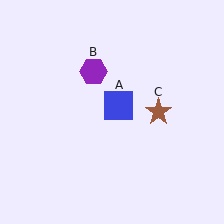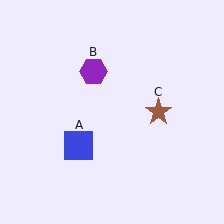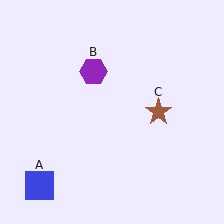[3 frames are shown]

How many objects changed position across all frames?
1 object changed position: blue square (object A).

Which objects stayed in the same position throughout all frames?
Purple hexagon (object B) and brown star (object C) remained stationary.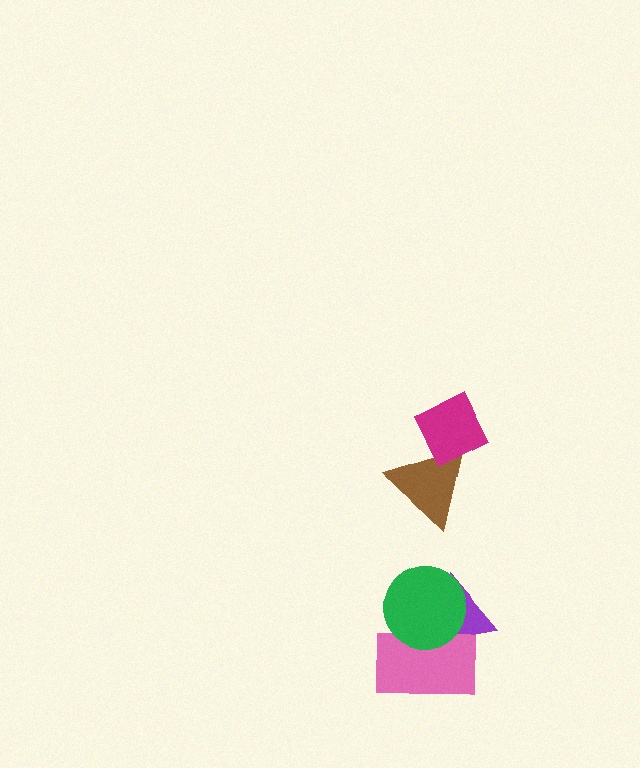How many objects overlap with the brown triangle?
1 object overlaps with the brown triangle.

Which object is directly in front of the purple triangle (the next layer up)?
The pink rectangle is directly in front of the purple triangle.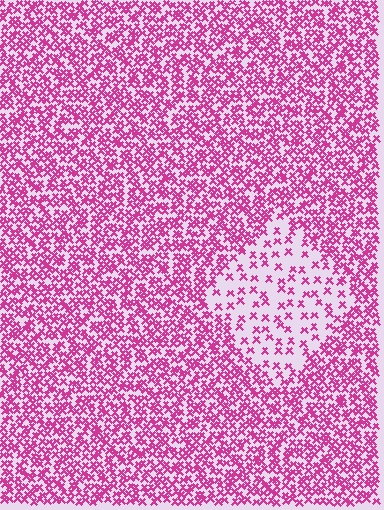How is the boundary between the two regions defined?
The boundary is defined by a change in element density (approximately 2.8x ratio). All elements are the same color, size, and shape.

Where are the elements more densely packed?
The elements are more densely packed outside the diamond boundary.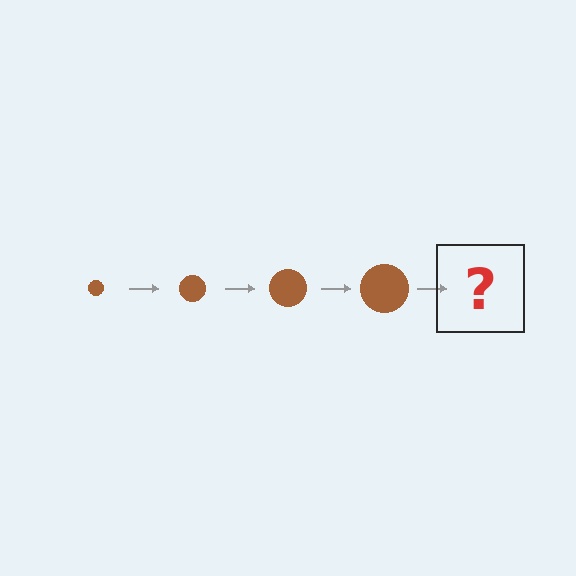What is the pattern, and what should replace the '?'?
The pattern is that the circle gets progressively larger each step. The '?' should be a brown circle, larger than the previous one.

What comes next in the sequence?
The next element should be a brown circle, larger than the previous one.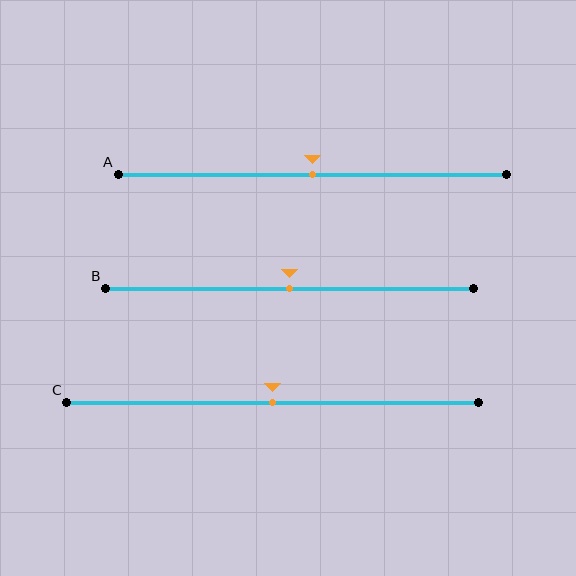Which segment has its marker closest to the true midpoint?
Segment A has its marker closest to the true midpoint.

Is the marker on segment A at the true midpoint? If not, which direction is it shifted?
Yes, the marker on segment A is at the true midpoint.